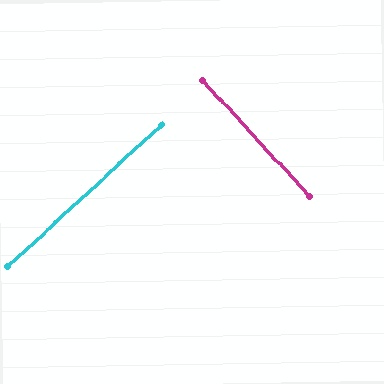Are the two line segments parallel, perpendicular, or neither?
Perpendicular — they meet at approximately 90°.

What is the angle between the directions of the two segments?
Approximately 90 degrees.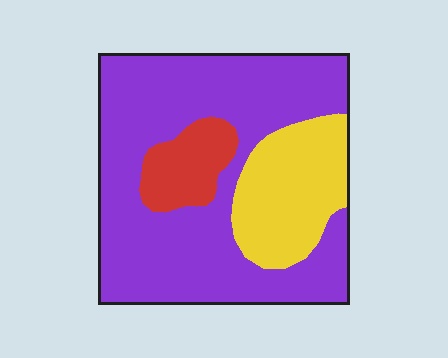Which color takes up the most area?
Purple, at roughly 70%.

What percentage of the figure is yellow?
Yellow takes up about one fifth (1/5) of the figure.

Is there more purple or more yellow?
Purple.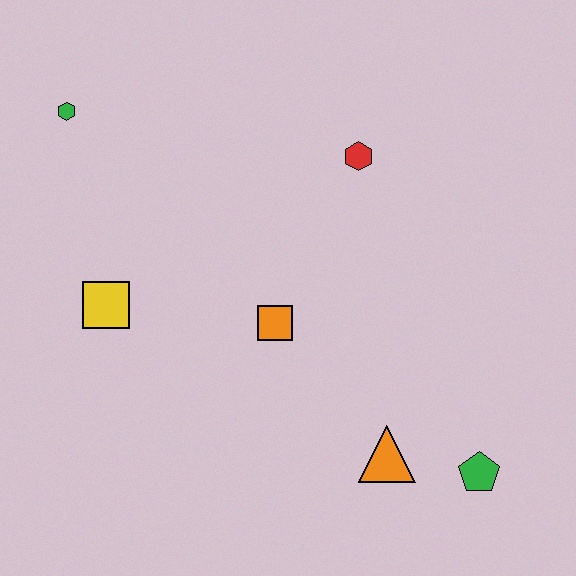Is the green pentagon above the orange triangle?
No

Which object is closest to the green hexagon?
The yellow square is closest to the green hexagon.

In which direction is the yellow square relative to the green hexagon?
The yellow square is below the green hexagon.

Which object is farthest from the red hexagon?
The green pentagon is farthest from the red hexagon.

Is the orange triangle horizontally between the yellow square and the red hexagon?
No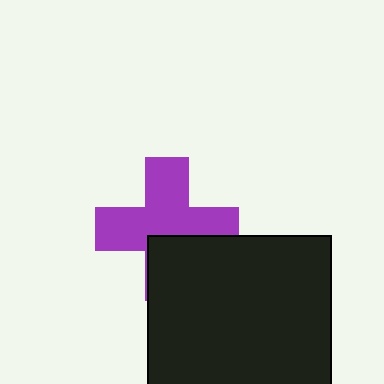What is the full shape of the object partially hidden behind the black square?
The partially hidden object is a purple cross.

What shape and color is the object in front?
The object in front is a black square.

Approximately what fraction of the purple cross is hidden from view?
Roughly 33% of the purple cross is hidden behind the black square.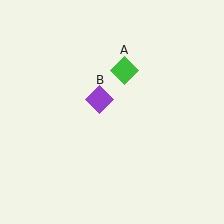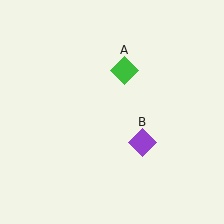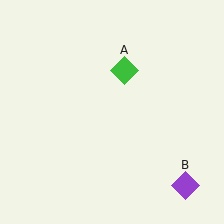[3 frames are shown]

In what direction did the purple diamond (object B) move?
The purple diamond (object B) moved down and to the right.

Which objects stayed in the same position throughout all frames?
Green diamond (object A) remained stationary.